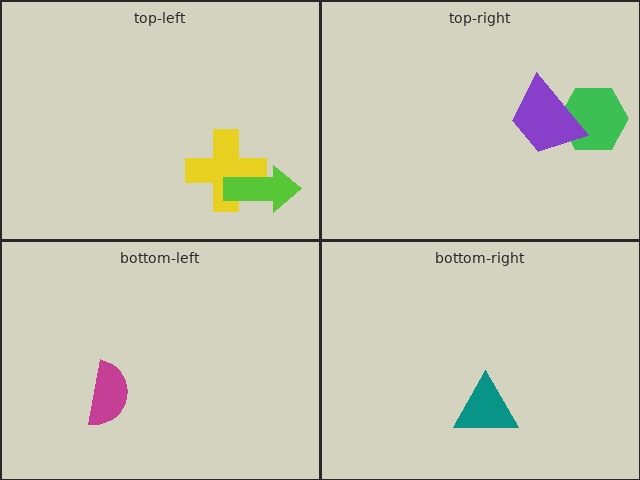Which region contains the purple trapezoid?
The top-right region.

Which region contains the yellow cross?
The top-left region.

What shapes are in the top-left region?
The yellow cross, the lime arrow.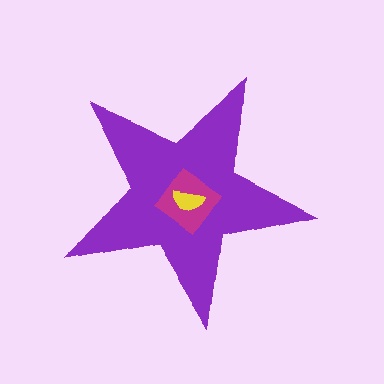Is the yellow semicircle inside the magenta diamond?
Yes.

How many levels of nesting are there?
3.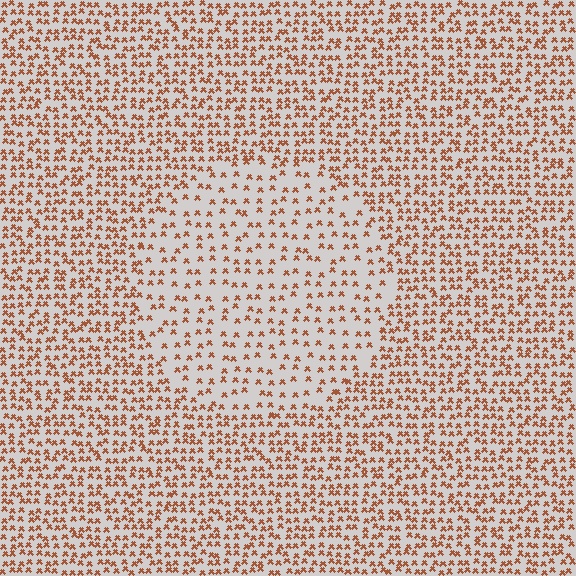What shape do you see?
I see a circle.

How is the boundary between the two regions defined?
The boundary is defined by a change in element density (approximately 2.0x ratio). All elements are the same color, size, and shape.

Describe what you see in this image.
The image contains small brown elements arranged at two different densities. A circle-shaped region is visible where the elements are less densely packed than the surrounding area.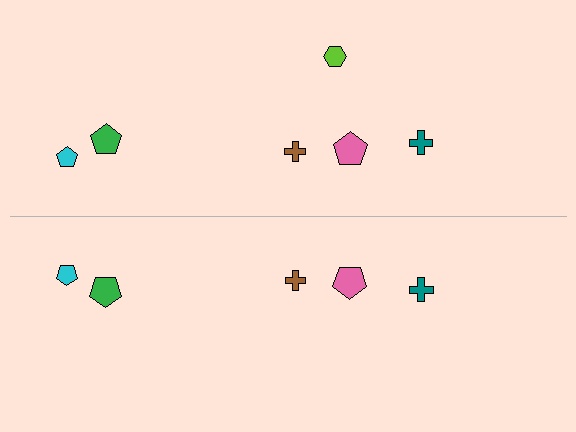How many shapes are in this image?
There are 11 shapes in this image.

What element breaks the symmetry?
A lime hexagon is missing from the bottom side.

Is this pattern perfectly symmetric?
No, the pattern is not perfectly symmetric. A lime hexagon is missing from the bottom side.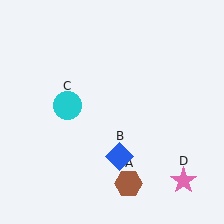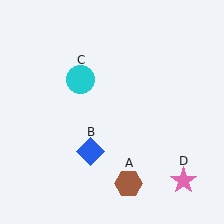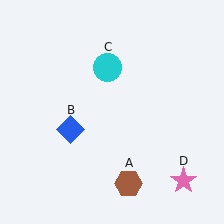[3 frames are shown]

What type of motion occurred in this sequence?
The blue diamond (object B), cyan circle (object C) rotated clockwise around the center of the scene.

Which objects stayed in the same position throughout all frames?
Brown hexagon (object A) and pink star (object D) remained stationary.